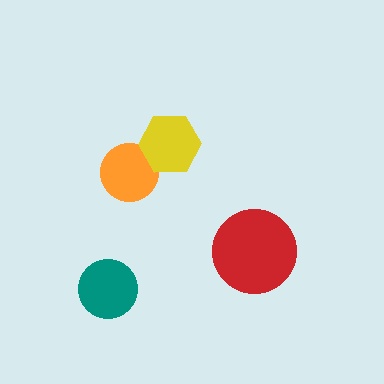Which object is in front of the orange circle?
The yellow hexagon is in front of the orange circle.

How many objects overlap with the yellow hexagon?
1 object overlaps with the yellow hexagon.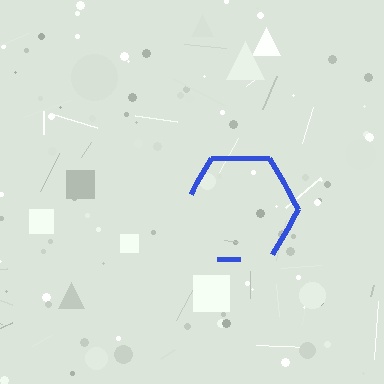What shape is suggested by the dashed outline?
The dashed outline suggests a hexagon.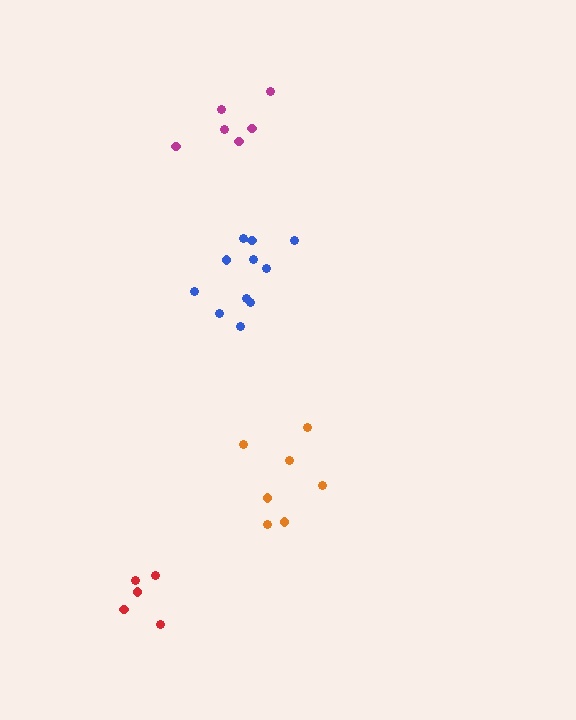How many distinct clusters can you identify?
There are 4 distinct clusters.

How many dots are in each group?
Group 1: 7 dots, Group 2: 5 dots, Group 3: 6 dots, Group 4: 11 dots (29 total).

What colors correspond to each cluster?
The clusters are colored: orange, red, magenta, blue.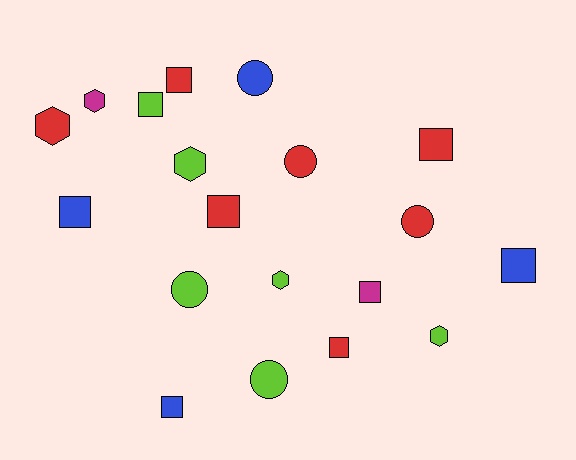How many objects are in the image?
There are 19 objects.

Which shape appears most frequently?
Square, with 9 objects.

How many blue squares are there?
There are 3 blue squares.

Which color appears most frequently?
Red, with 7 objects.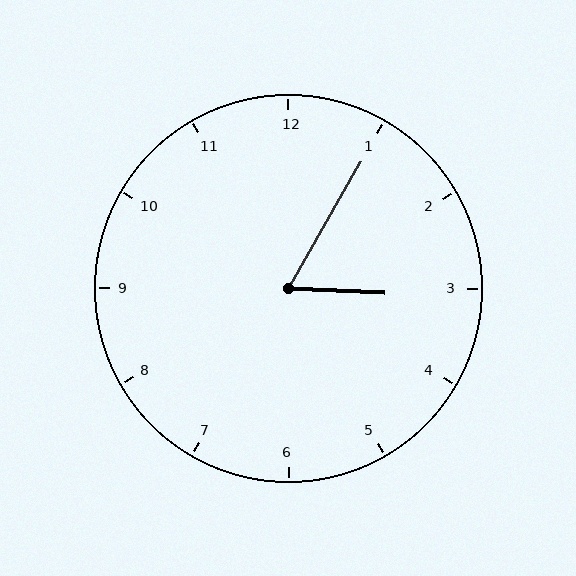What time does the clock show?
3:05.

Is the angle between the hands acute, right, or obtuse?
It is acute.